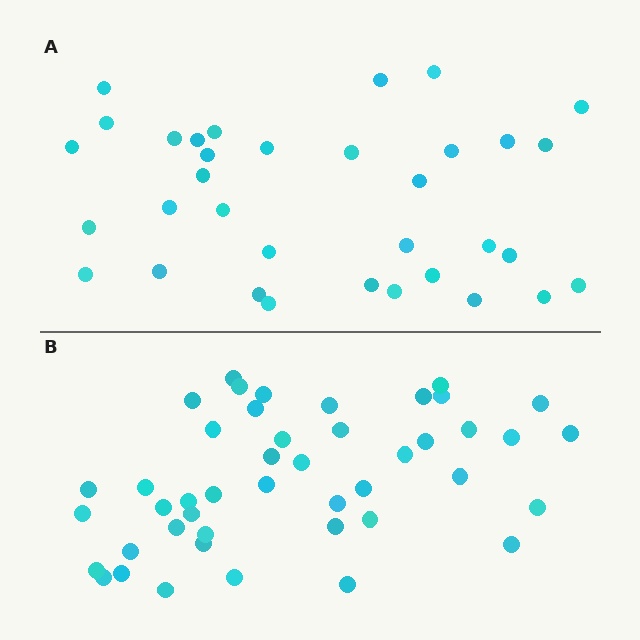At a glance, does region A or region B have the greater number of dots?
Region B (the bottom region) has more dots.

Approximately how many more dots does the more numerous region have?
Region B has roughly 12 or so more dots than region A.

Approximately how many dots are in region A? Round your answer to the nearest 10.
About 30 dots. (The exact count is 34, which rounds to 30.)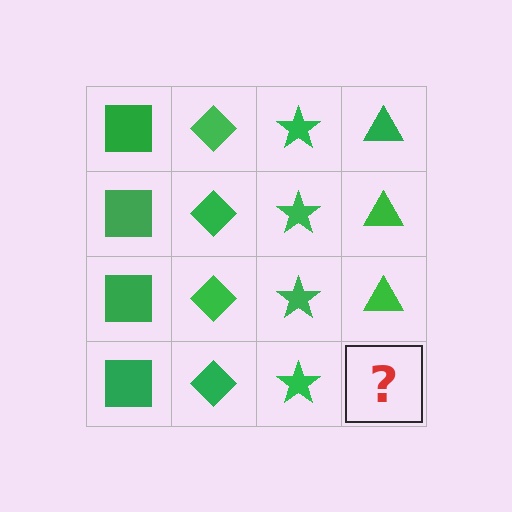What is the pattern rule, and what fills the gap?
The rule is that each column has a consistent shape. The gap should be filled with a green triangle.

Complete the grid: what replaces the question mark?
The question mark should be replaced with a green triangle.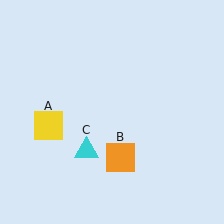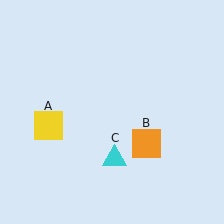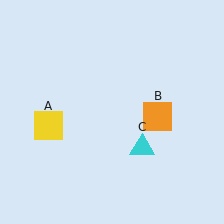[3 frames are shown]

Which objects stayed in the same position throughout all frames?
Yellow square (object A) remained stationary.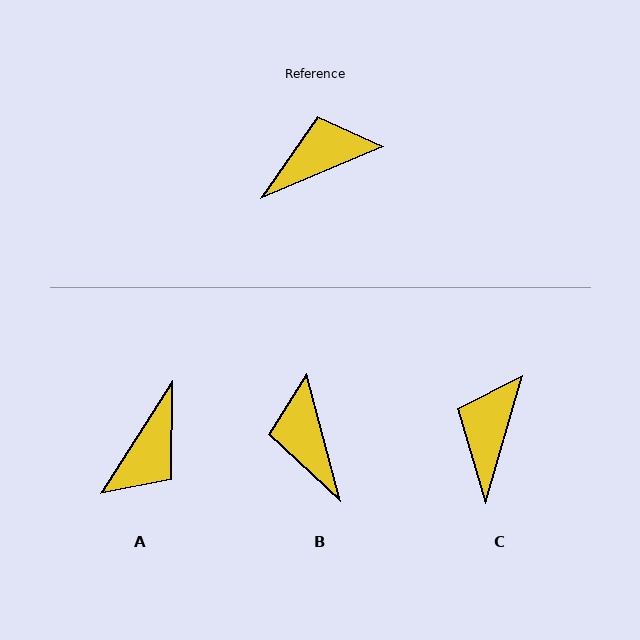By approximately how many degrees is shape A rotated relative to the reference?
Approximately 145 degrees clockwise.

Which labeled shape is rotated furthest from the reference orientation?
A, about 145 degrees away.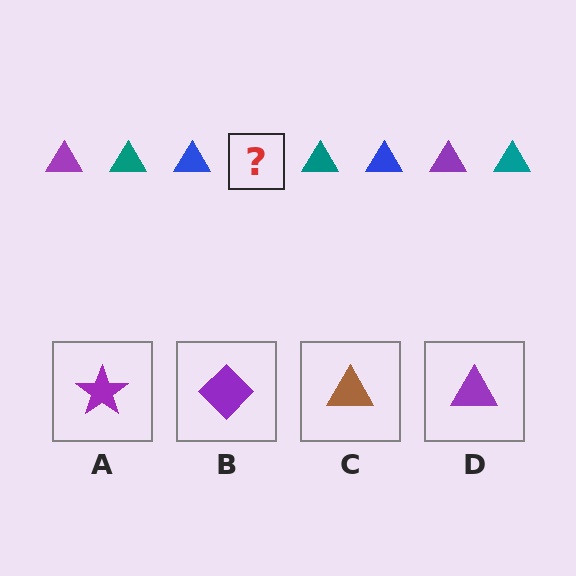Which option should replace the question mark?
Option D.